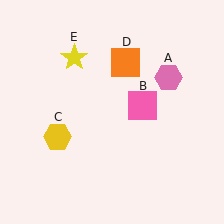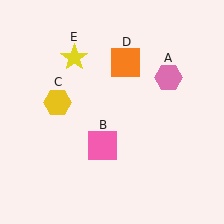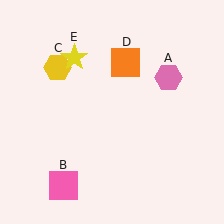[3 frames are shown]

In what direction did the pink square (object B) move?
The pink square (object B) moved down and to the left.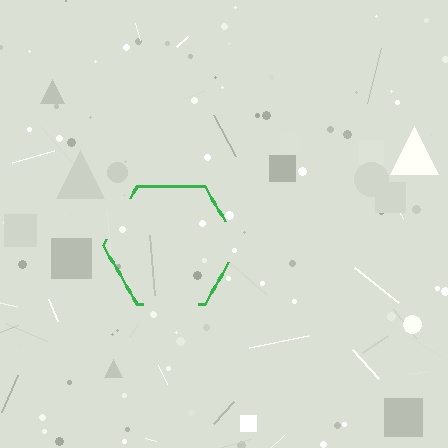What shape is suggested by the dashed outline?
The dashed outline suggests a hexagon.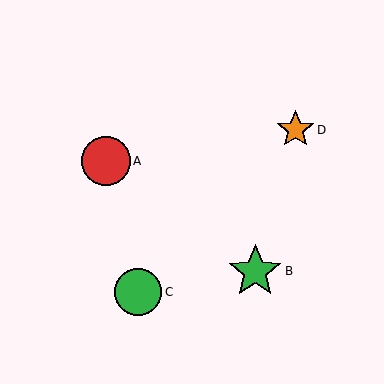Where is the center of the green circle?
The center of the green circle is at (138, 292).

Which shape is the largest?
The green star (labeled B) is the largest.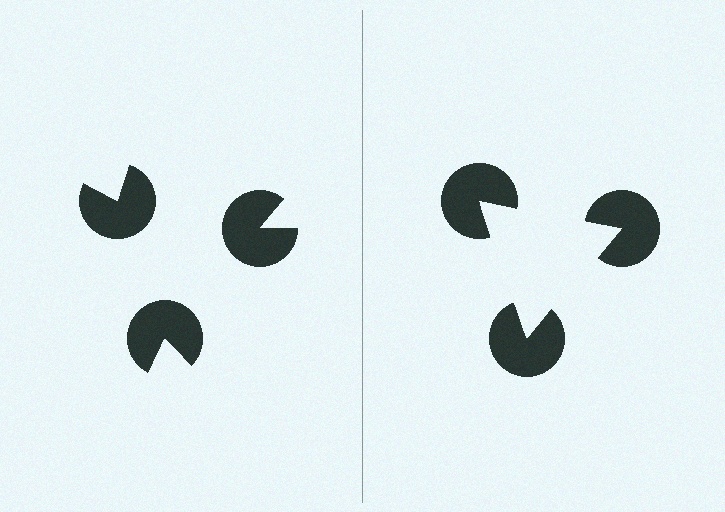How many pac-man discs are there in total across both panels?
6 — 3 on each side.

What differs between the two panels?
The pac-man discs are positioned identically on both sides; only the wedge orientations differ. On the right they align to a triangle; on the left they are misaligned.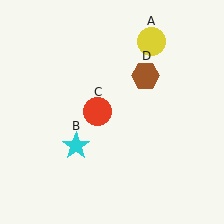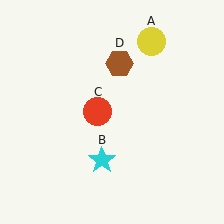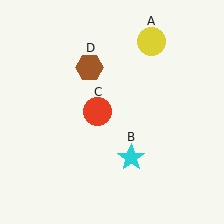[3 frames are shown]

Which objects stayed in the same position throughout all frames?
Yellow circle (object A) and red circle (object C) remained stationary.